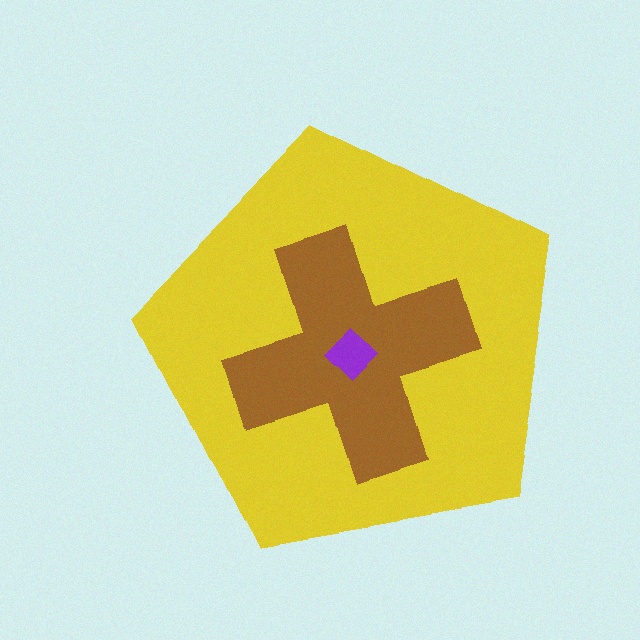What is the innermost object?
The purple diamond.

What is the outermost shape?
The yellow pentagon.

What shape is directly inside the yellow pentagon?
The brown cross.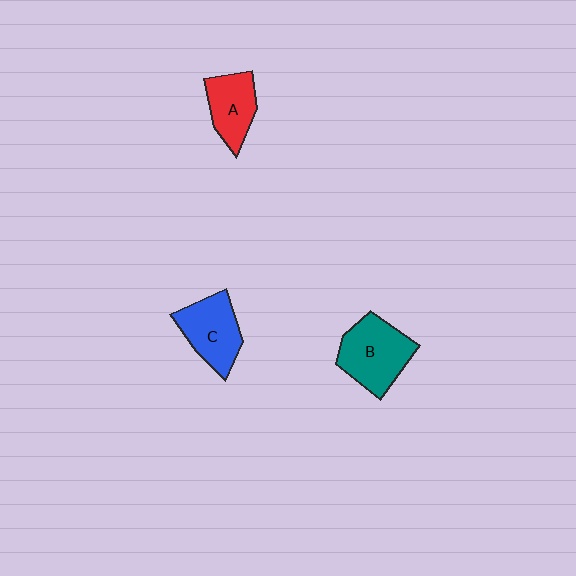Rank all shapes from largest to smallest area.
From largest to smallest: B (teal), C (blue), A (red).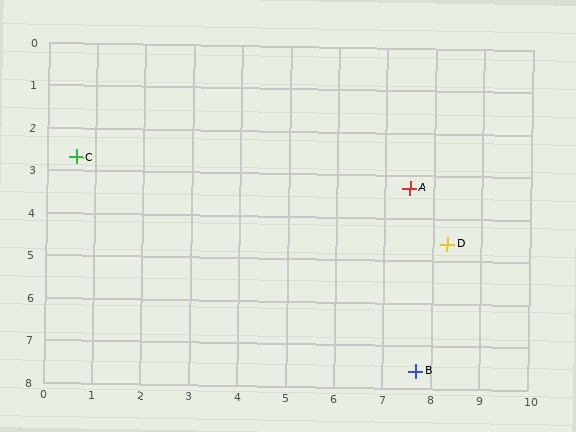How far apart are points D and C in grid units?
Points D and C are about 7.9 grid units apart.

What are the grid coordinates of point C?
Point C is at approximately (0.6, 2.7).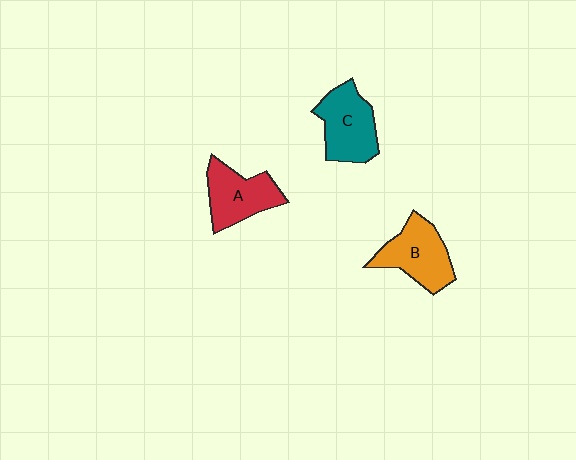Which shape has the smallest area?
Shape A (red).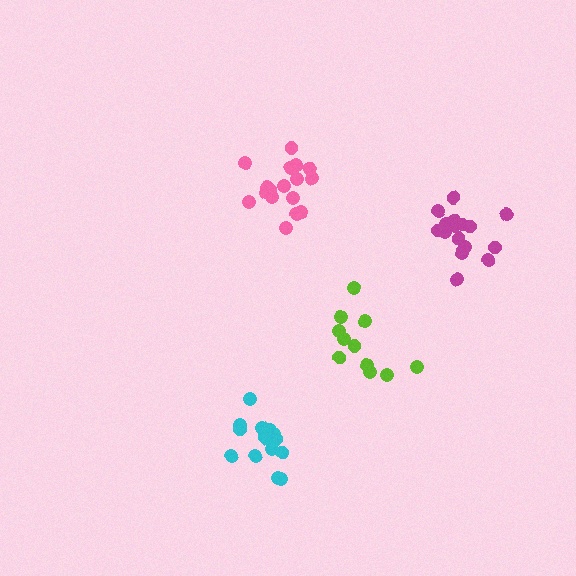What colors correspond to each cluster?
The clusters are colored: pink, magenta, cyan, lime.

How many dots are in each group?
Group 1: 17 dots, Group 2: 17 dots, Group 3: 15 dots, Group 4: 11 dots (60 total).